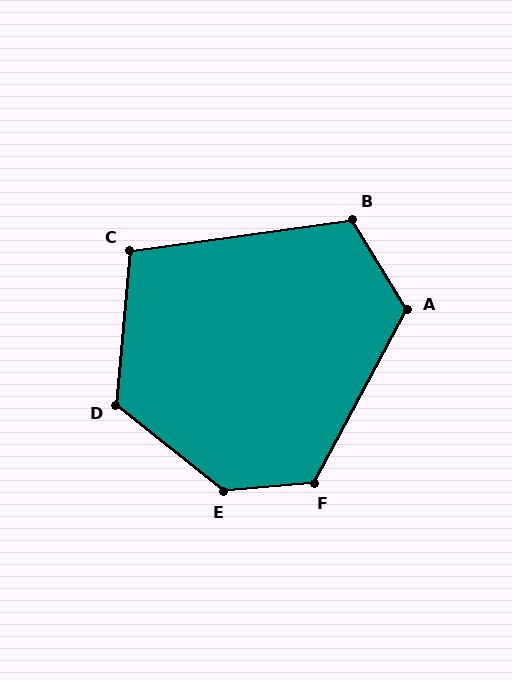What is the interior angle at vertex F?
Approximately 123 degrees (obtuse).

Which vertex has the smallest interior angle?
C, at approximately 103 degrees.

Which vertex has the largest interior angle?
E, at approximately 136 degrees.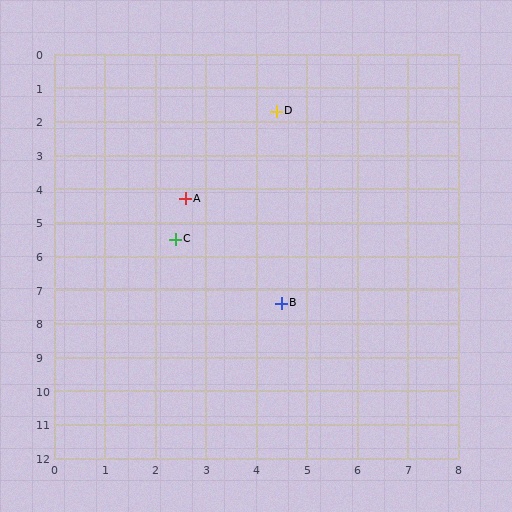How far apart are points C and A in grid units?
Points C and A are about 1.2 grid units apart.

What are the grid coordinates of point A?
Point A is at approximately (2.6, 4.3).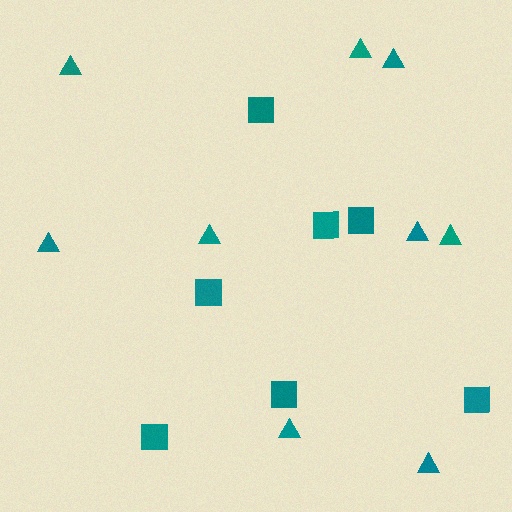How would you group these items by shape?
There are 2 groups: one group of squares (7) and one group of triangles (9).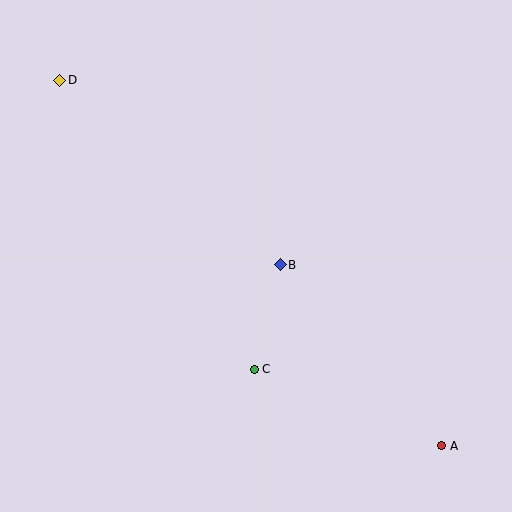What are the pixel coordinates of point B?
Point B is at (280, 265).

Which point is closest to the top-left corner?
Point D is closest to the top-left corner.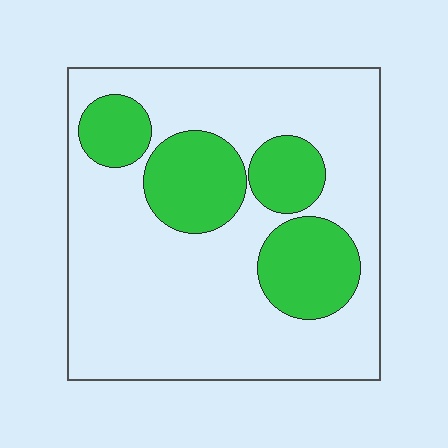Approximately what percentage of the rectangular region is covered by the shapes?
Approximately 25%.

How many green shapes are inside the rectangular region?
4.